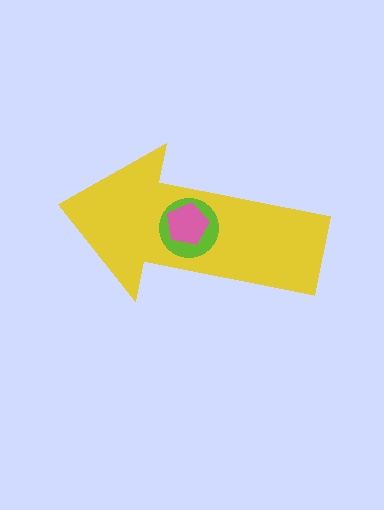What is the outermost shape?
The yellow arrow.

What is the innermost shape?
The pink pentagon.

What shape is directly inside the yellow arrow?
The lime circle.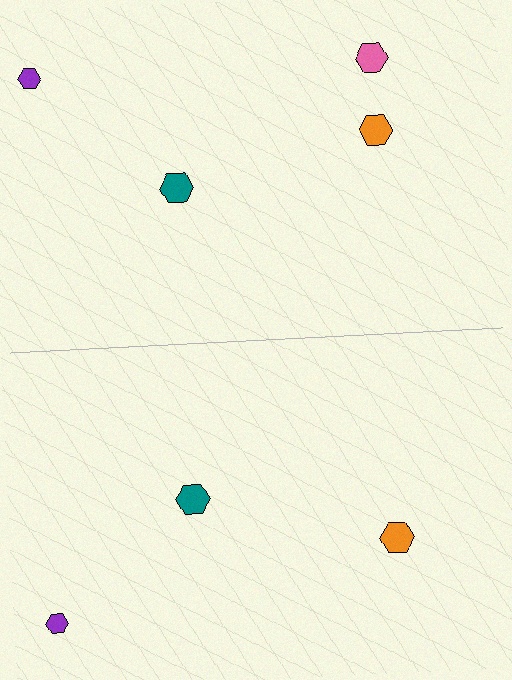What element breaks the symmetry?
A pink hexagon is missing from the bottom side.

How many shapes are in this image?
There are 7 shapes in this image.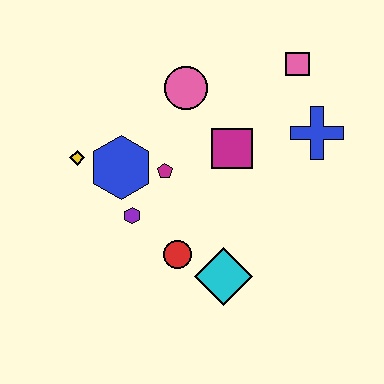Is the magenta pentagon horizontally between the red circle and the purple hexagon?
Yes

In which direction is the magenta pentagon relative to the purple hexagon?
The magenta pentagon is above the purple hexagon.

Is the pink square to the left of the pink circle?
No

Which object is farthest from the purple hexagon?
The pink square is farthest from the purple hexagon.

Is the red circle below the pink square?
Yes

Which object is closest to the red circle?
The cyan diamond is closest to the red circle.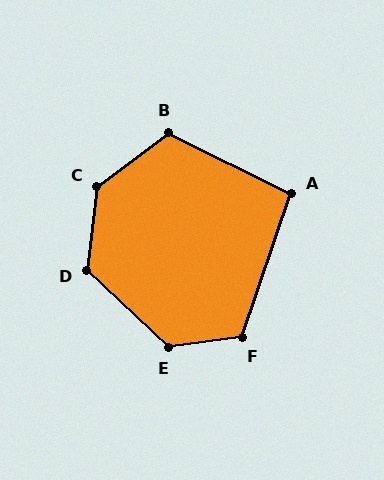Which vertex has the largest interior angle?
C, at approximately 133 degrees.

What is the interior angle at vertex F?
Approximately 116 degrees (obtuse).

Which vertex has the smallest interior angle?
A, at approximately 98 degrees.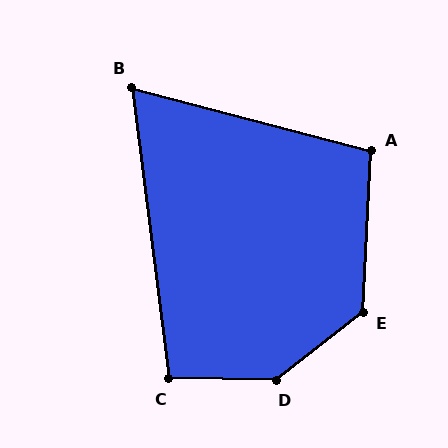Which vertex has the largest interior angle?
D, at approximately 141 degrees.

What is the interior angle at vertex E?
Approximately 131 degrees (obtuse).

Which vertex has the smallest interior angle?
B, at approximately 68 degrees.